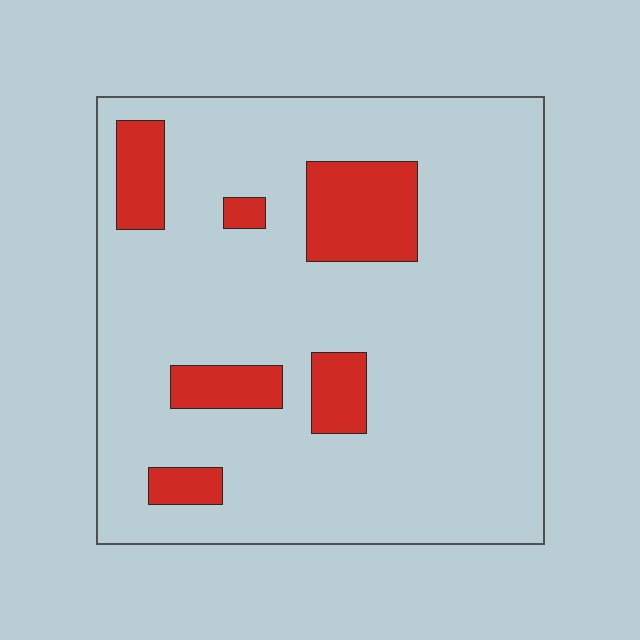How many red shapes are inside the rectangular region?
6.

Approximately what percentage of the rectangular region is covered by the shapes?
Approximately 15%.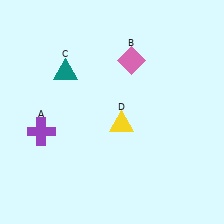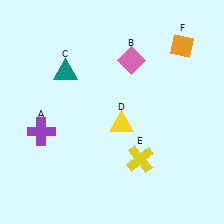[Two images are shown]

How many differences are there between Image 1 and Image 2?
There are 2 differences between the two images.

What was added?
A yellow cross (E), an orange diamond (F) were added in Image 2.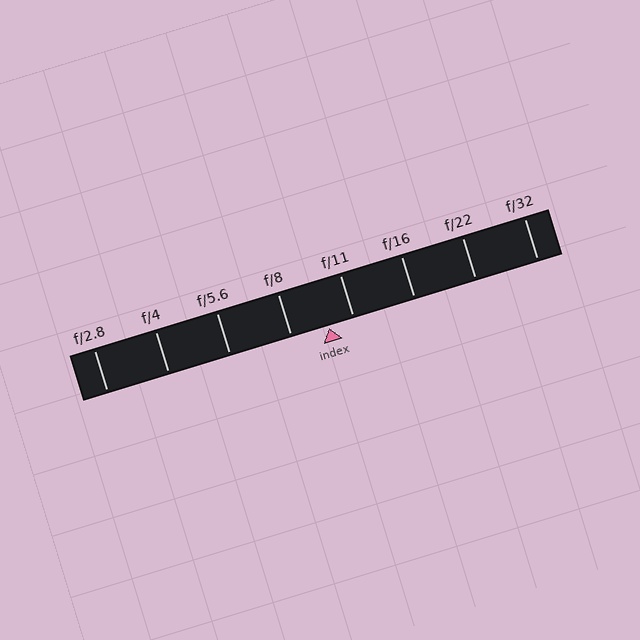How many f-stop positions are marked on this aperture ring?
There are 8 f-stop positions marked.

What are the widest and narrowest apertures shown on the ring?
The widest aperture shown is f/2.8 and the narrowest is f/32.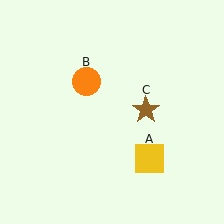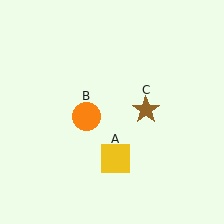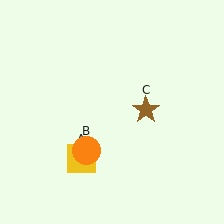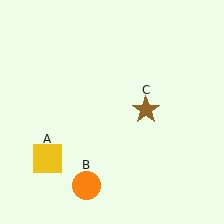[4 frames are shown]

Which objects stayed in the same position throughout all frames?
Brown star (object C) remained stationary.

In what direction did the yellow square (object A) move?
The yellow square (object A) moved left.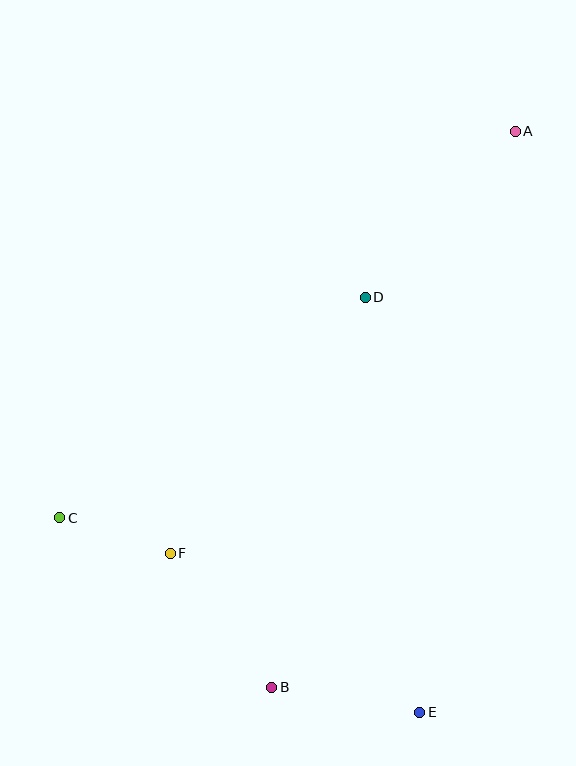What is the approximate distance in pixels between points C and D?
The distance between C and D is approximately 377 pixels.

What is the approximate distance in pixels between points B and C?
The distance between B and C is approximately 271 pixels.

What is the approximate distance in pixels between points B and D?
The distance between B and D is approximately 401 pixels.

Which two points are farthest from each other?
Points A and B are farthest from each other.